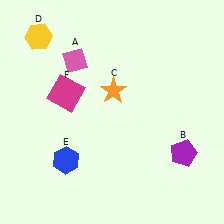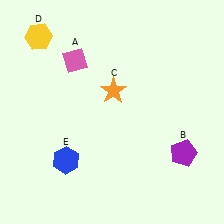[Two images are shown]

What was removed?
The magenta square (F) was removed in Image 2.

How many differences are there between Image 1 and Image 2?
There is 1 difference between the two images.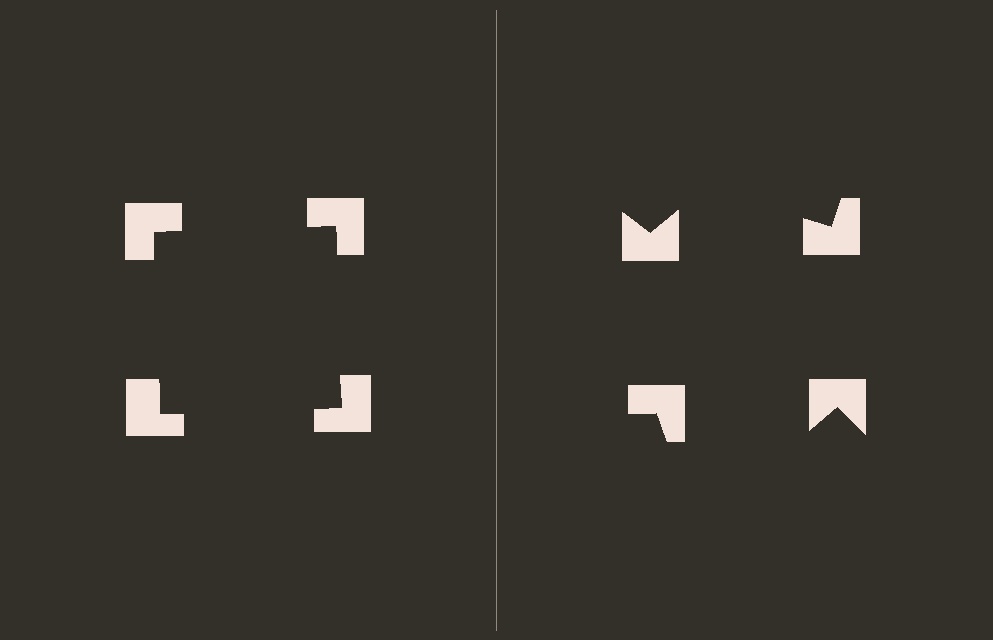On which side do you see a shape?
An illusory square appears on the left side. On the right side the wedge cuts are rotated, so no coherent shape forms.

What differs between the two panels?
The notched squares are positioned identically on both sides; only the wedge orientations differ. On the left they align to a square; on the right they are misaligned.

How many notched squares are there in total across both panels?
8 — 4 on each side.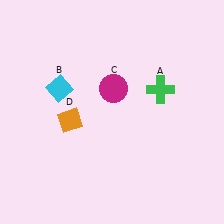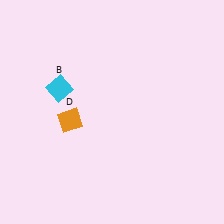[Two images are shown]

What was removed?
The magenta circle (C), the green cross (A) were removed in Image 2.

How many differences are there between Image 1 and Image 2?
There are 2 differences between the two images.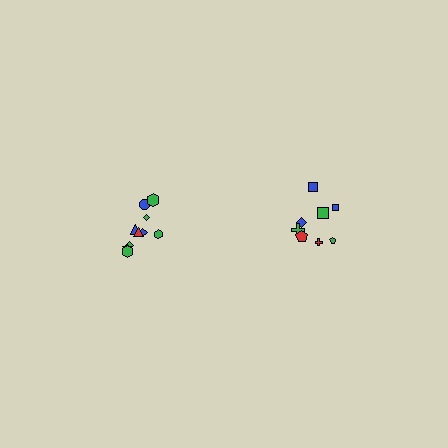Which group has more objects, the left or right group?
The left group.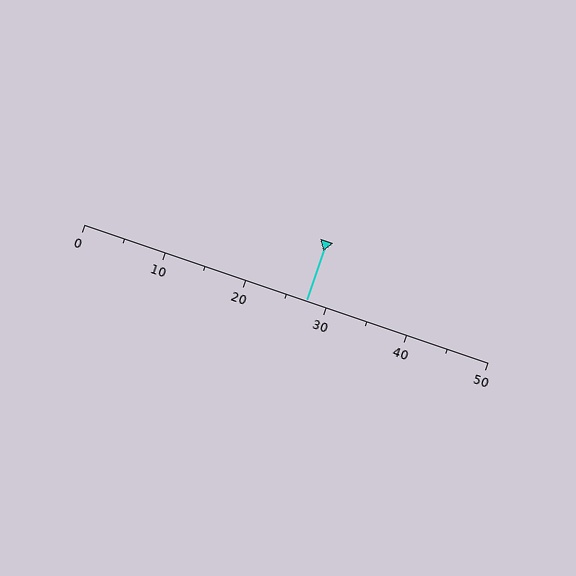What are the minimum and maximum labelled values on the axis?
The axis runs from 0 to 50.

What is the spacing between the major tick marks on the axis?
The major ticks are spaced 10 apart.